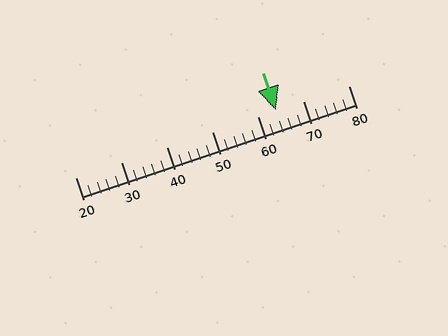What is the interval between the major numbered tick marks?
The major tick marks are spaced 10 units apart.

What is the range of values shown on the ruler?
The ruler shows values from 20 to 80.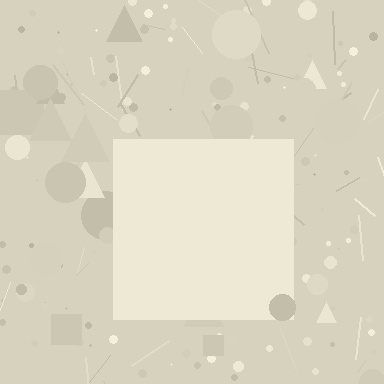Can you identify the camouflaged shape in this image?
The camouflaged shape is a square.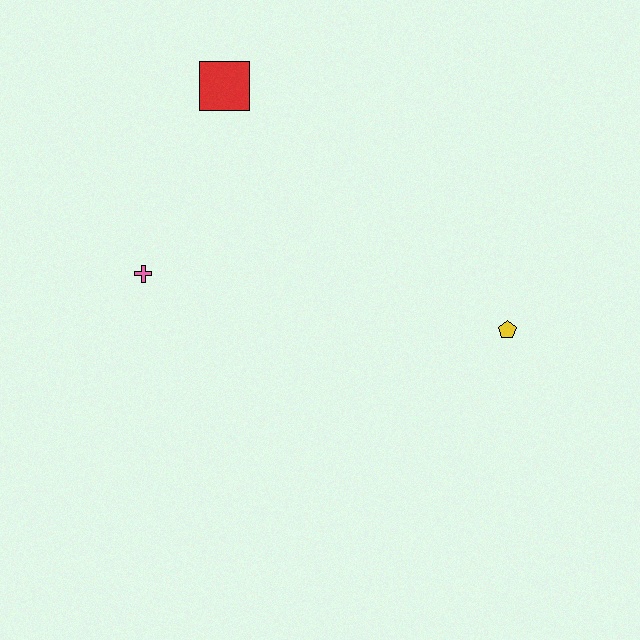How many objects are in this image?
There are 3 objects.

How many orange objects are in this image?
There are no orange objects.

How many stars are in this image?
There are no stars.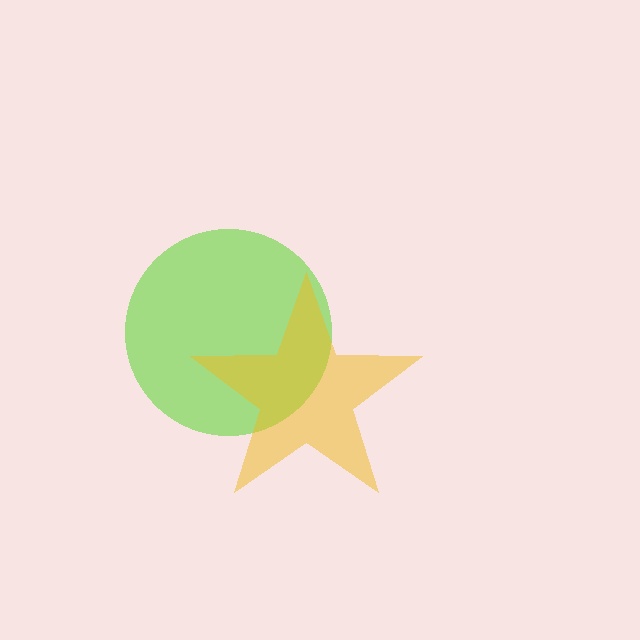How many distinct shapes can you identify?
There are 2 distinct shapes: a lime circle, a yellow star.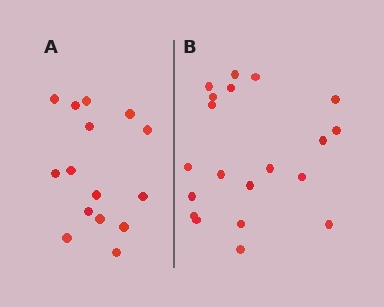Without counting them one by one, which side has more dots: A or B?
Region B (the right region) has more dots.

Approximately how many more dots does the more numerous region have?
Region B has about 5 more dots than region A.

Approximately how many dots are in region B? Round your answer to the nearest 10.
About 20 dots.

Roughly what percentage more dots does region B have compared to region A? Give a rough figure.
About 35% more.